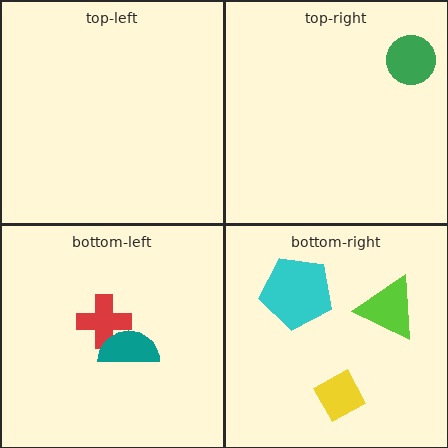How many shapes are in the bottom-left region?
2.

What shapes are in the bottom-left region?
The red cross, the teal semicircle.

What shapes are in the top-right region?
The green circle.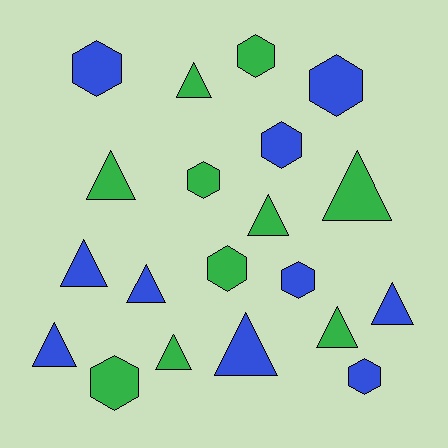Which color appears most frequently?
Blue, with 10 objects.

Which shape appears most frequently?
Triangle, with 11 objects.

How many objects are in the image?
There are 20 objects.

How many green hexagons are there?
There are 4 green hexagons.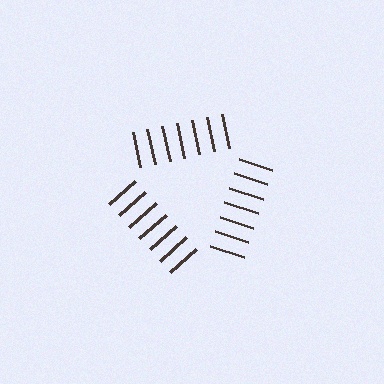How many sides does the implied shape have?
3 sides — the line-ends trace a triangle.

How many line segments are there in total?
21 — 7 along each of the 3 edges.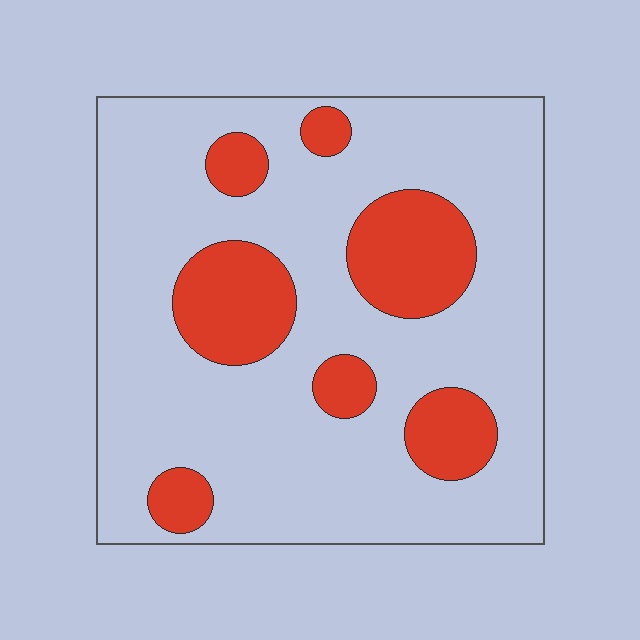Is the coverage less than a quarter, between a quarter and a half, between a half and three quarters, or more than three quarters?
Less than a quarter.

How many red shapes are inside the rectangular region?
7.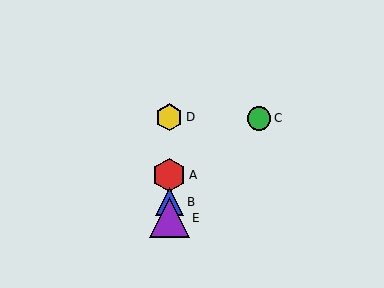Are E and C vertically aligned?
No, E is at x≈169 and C is at x≈259.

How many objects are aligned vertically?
4 objects (A, B, D, E) are aligned vertically.